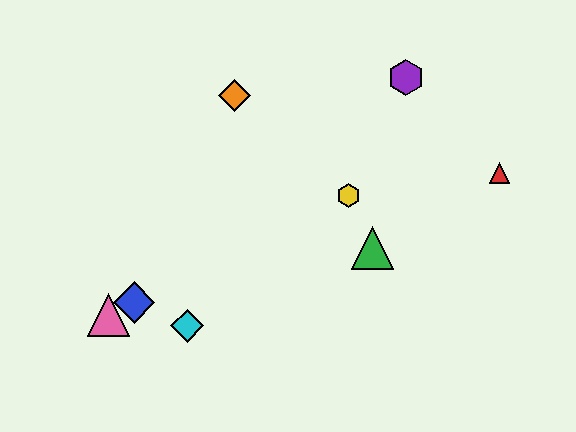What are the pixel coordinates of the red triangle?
The red triangle is at (499, 173).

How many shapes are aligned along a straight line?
3 shapes (the blue diamond, the yellow hexagon, the pink triangle) are aligned along a straight line.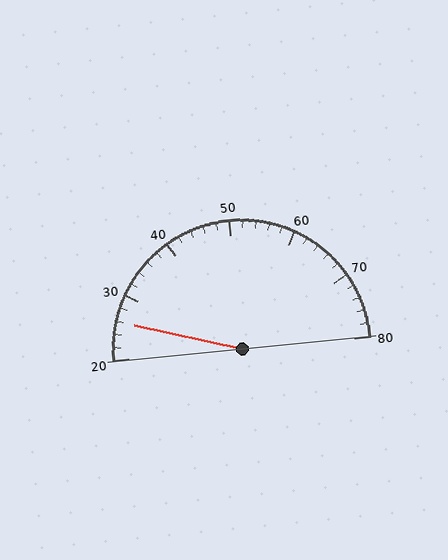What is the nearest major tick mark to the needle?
The nearest major tick mark is 30.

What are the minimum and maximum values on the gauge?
The gauge ranges from 20 to 80.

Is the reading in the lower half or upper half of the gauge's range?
The reading is in the lower half of the range (20 to 80).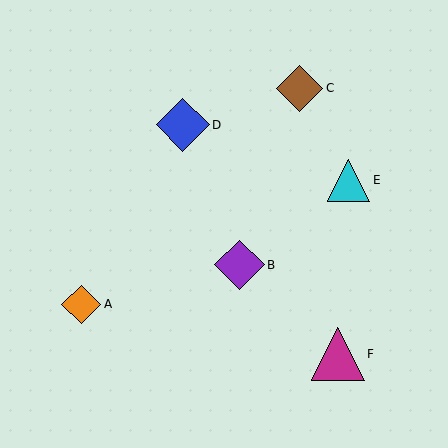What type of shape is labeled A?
Shape A is an orange diamond.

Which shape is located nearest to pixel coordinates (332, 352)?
The magenta triangle (labeled F) at (338, 354) is nearest to that location.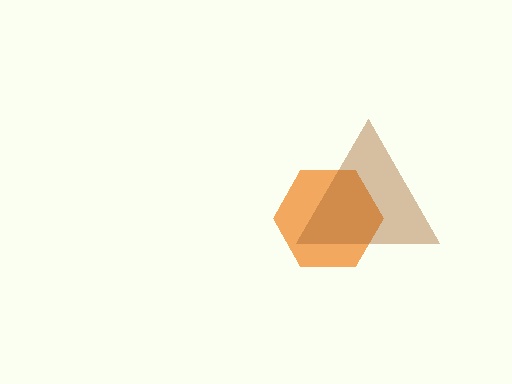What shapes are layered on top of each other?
The layered shapes are: an orange hexagon, a brown triangle.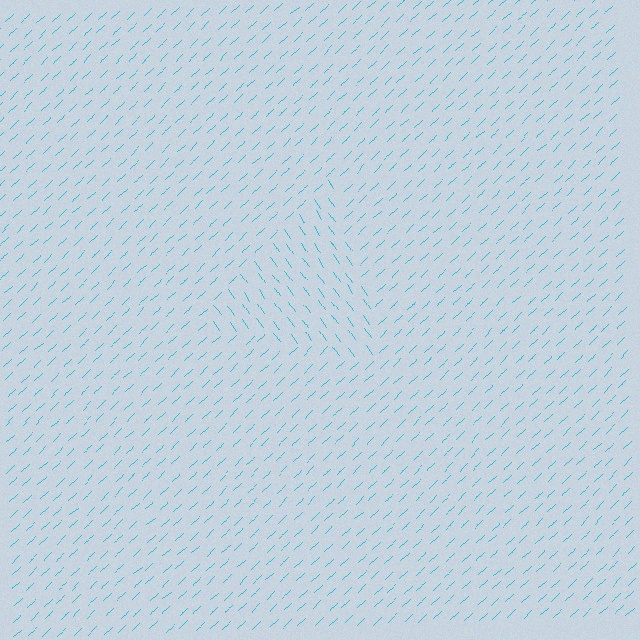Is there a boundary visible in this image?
Yes, there is a texture boundary formed by a change in line orientation.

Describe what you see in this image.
The image is filled with small cyan line segments. A triangle region in the image has lines oriented differently from the surrounding lines, creating a visible texture boundary.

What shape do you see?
I see a triangle.